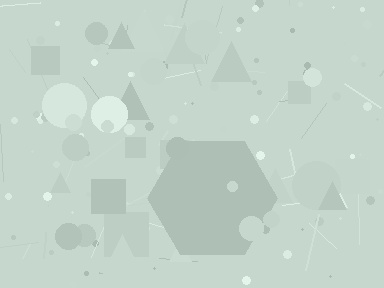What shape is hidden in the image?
A hexagon is hidden in the image.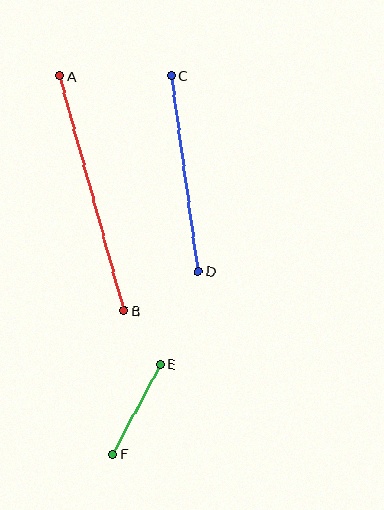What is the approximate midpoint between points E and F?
The midpoint is at approximately (137, 409) pixels.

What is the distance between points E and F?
The distance is approximately 101 pixels.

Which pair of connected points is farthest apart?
Points A and B are farthest apart.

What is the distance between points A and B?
The distance is approximately 244 pixels.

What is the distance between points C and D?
The distance is approximately 198 pixels.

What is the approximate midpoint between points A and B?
The midpoint is at approximately (92, 193) pixels.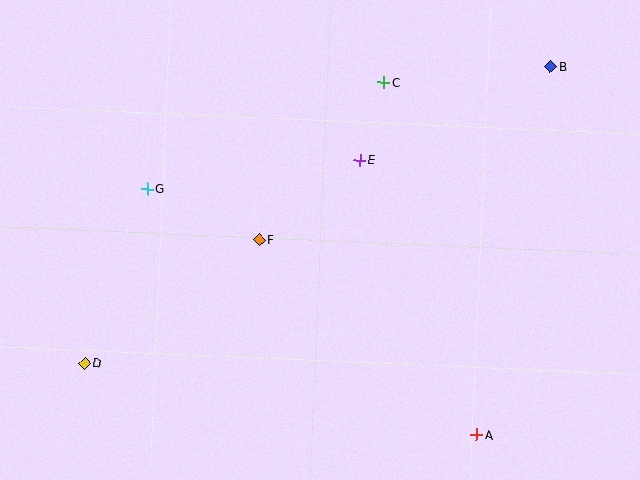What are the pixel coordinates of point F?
Point F is at (259, 240).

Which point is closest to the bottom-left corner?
Point D is closest to the bottom-left corner.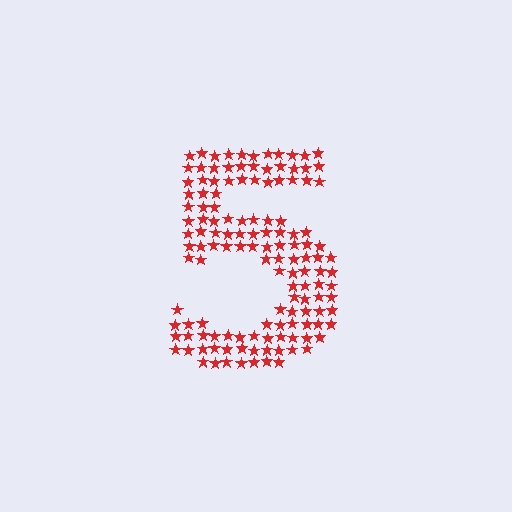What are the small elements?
The small elements are stars.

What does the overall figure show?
The overall figure shows the digit 5.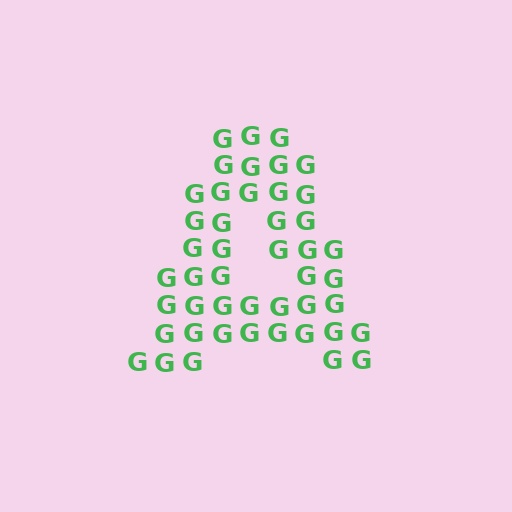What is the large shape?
The large shape is the letter A.